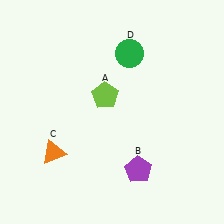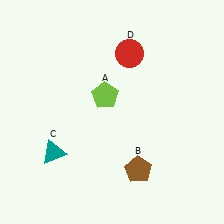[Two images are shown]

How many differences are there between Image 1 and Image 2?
There are 3 differences between the two images.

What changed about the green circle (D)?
In Image 1, D is green. In Image 2, it changed to red.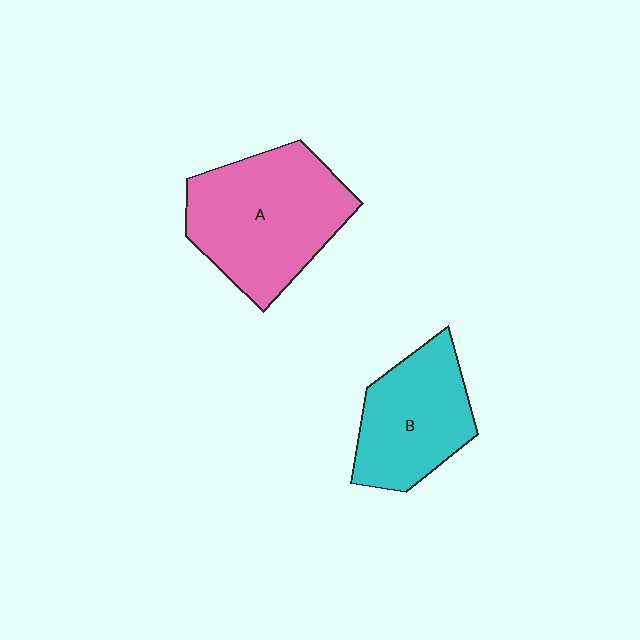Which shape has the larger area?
Shape A (pink).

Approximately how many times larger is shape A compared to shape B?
Approximately 1.4 times.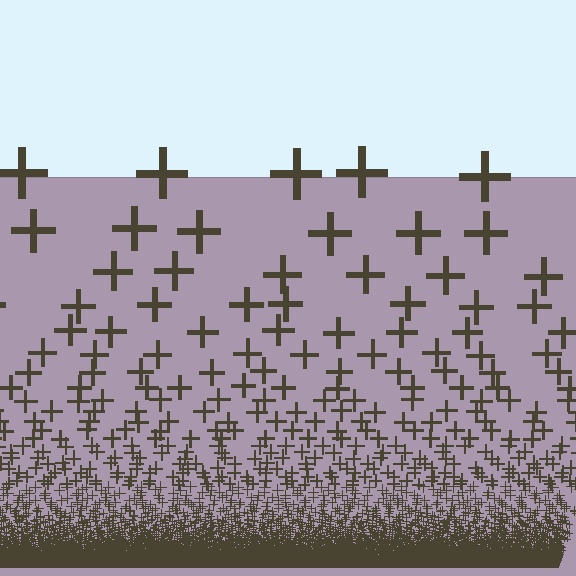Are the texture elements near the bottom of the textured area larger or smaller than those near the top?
Smaller. The gradient is inverted — elements near the bottom are smaller and denser.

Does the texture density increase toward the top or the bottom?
Density increases toward the bottom.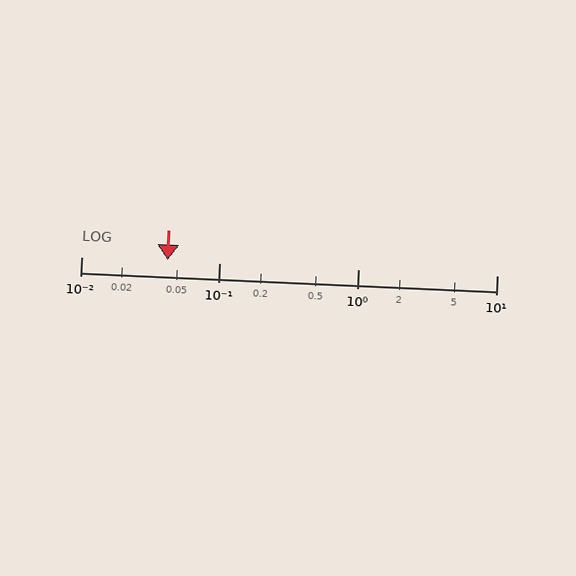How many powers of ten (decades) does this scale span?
The scale spans 3 decades, from 0.01 to 10.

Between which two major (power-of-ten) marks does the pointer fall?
The pointer is between 0.01 and 0.1.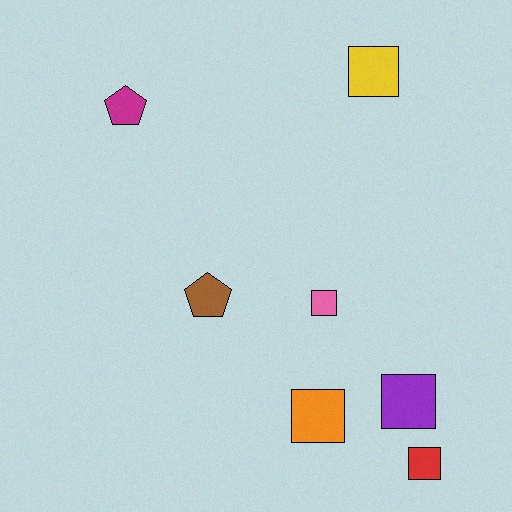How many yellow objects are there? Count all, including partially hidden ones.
There is 1 yellow object.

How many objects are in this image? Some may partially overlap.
There are 7 objects.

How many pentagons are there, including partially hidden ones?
There are 2 pentagons.